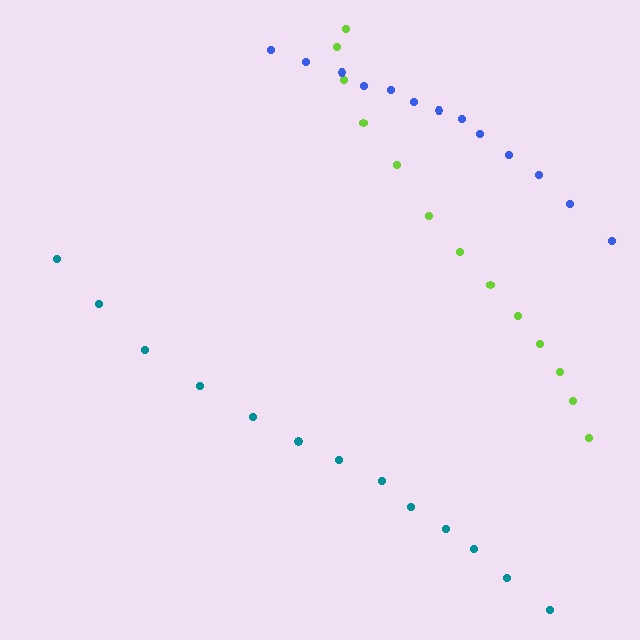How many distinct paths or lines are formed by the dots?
There are 3 distinct paths.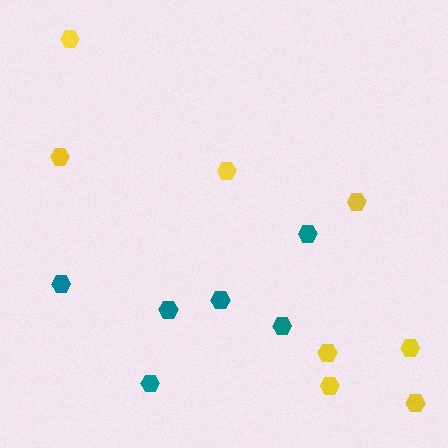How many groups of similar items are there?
There are 2 groups: one group of yellow hexagons (8) and one group of teal hexagons (6).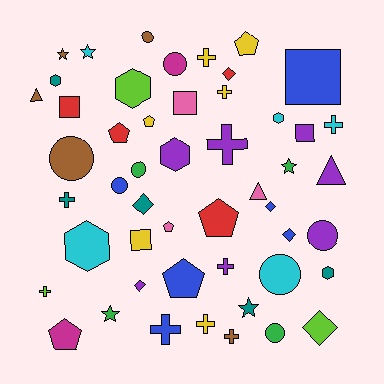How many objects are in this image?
There are 50 objects.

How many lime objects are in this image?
There are 3 lime objects.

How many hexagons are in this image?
There are 6 hexagons.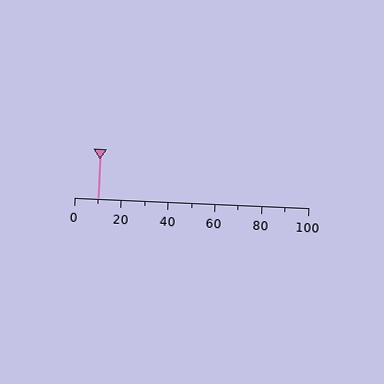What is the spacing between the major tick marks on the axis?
The major ticks are spaced 20 apart.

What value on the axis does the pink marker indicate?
The marker indicates approximately 10.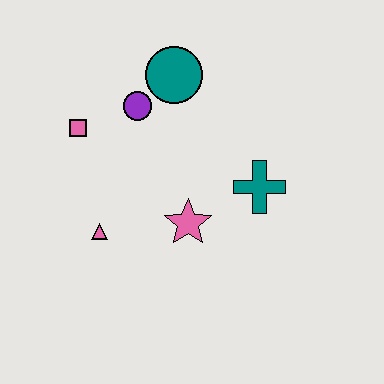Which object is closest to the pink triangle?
The pink star is closest to the pink triangle.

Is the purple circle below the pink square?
No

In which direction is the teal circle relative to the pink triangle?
The teal circle is above the pink triangle.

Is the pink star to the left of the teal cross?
Yes